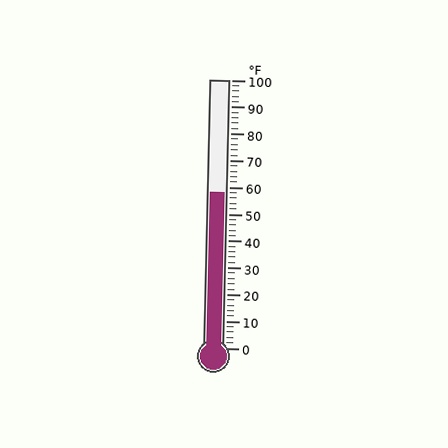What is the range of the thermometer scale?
The thermometer scale ranges from 0°F to 100°F.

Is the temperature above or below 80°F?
The temperature is below 80°F.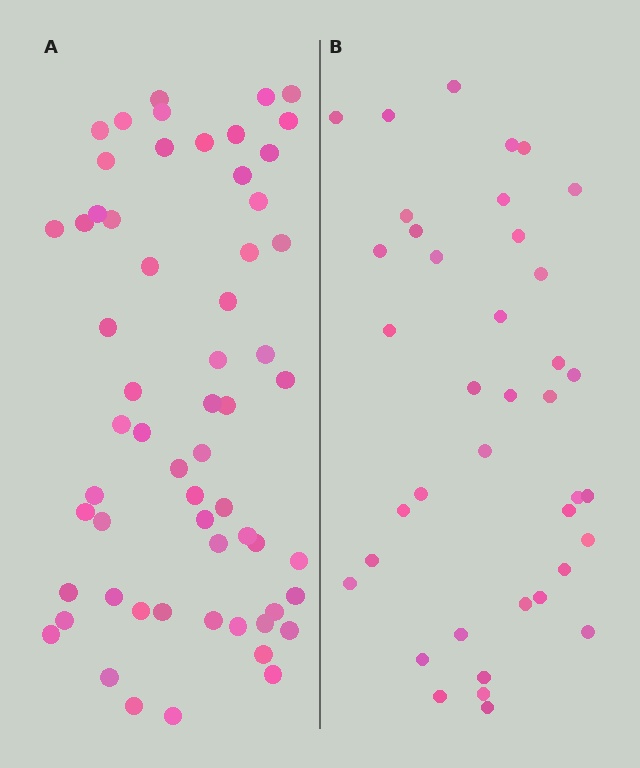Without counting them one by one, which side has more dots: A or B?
Region A (the left region) has more dots.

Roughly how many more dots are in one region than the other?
Region A has approximately 20 more dots than region B.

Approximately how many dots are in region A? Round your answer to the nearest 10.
About 60 dots.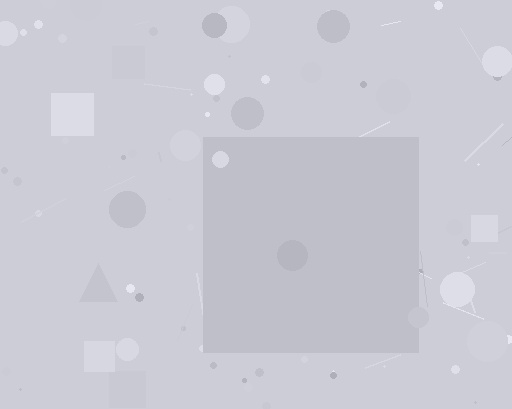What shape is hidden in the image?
A square is hidden in the image.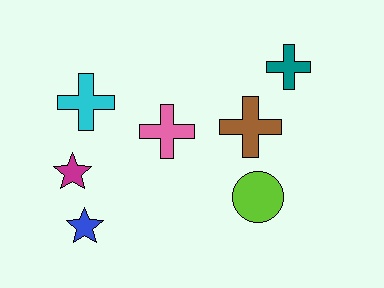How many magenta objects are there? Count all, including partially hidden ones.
There is 1 magenta object.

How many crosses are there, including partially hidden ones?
There are 4 crosses.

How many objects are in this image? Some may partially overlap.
There are 7 objects.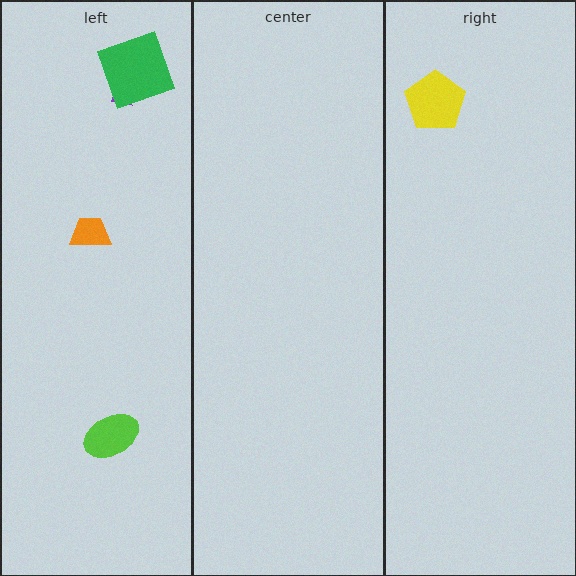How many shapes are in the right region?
1.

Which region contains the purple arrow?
The left region.